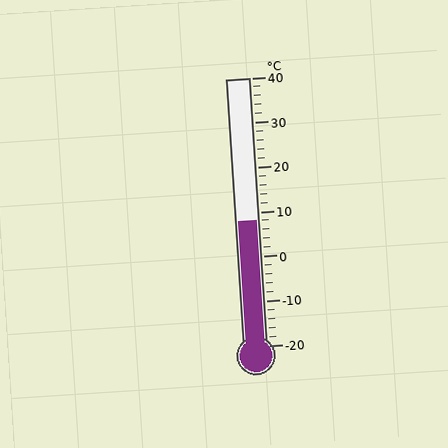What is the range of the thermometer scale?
The thermometer scale ranges from -20°C to 40°C.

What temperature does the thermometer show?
The thermometer shows approximately 8°C.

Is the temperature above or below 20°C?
The temperature is below 20°C.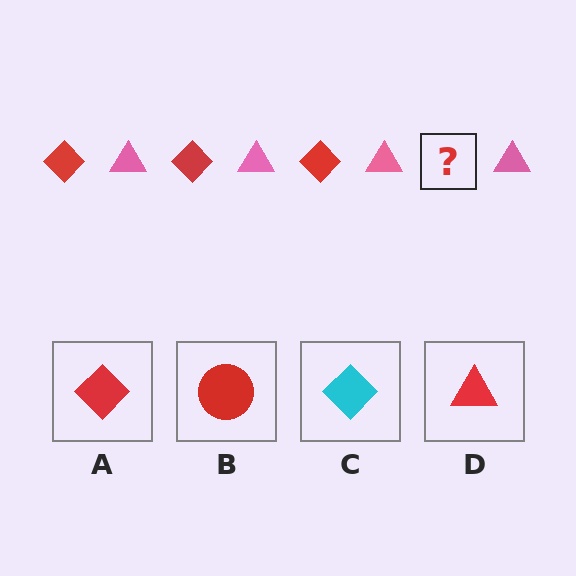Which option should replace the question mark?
Option A.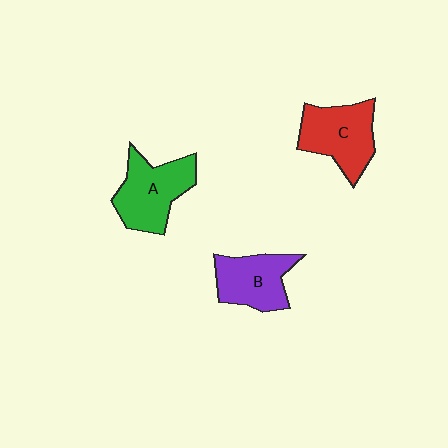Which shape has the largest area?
Shape A (green).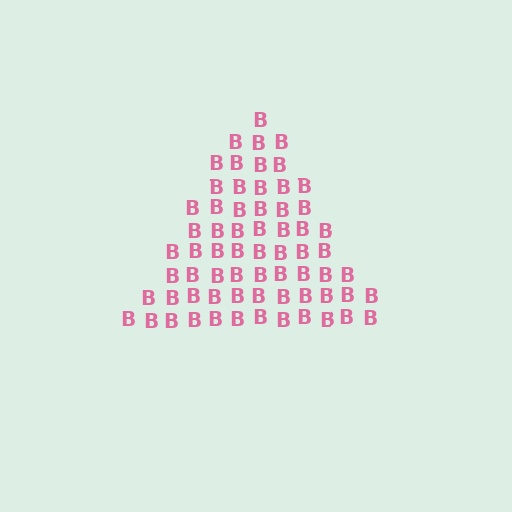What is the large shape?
The large shape is a triangle.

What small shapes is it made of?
It is made of small letter B's.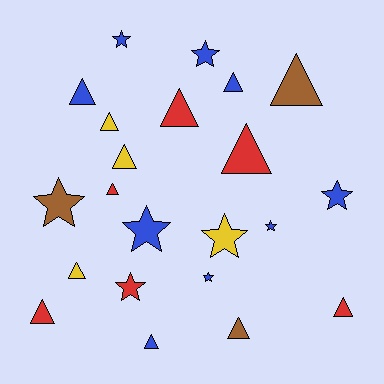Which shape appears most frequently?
Triangle, with 13 objects.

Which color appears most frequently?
Blue, with 9 objects.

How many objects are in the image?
There are 22 objects.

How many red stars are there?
There is 1 red star.